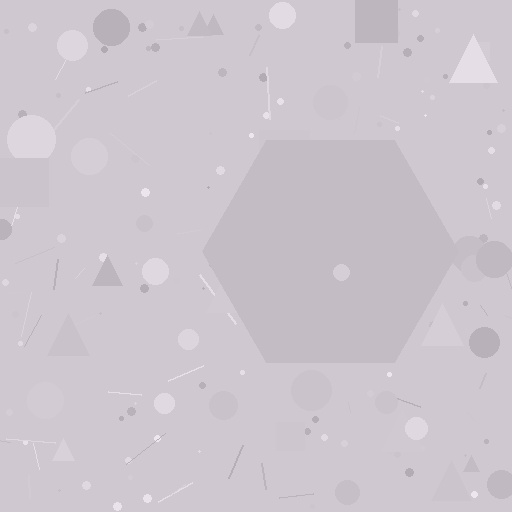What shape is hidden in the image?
A hexagon is hidden in the image.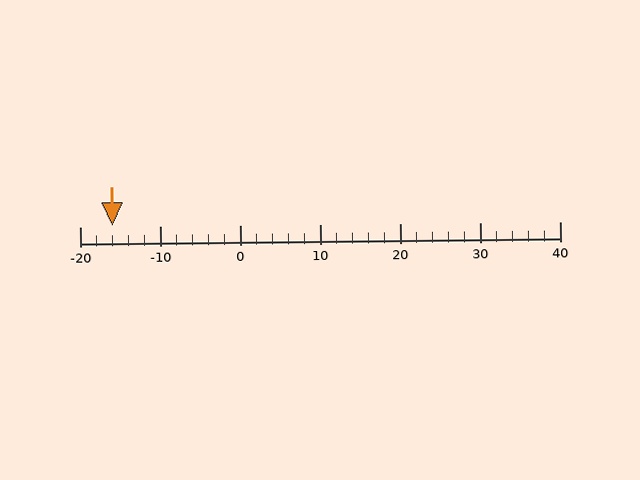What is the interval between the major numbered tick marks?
The major tick marks are spaced 10 units apart.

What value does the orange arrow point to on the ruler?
The orange arrow points to approximately -16.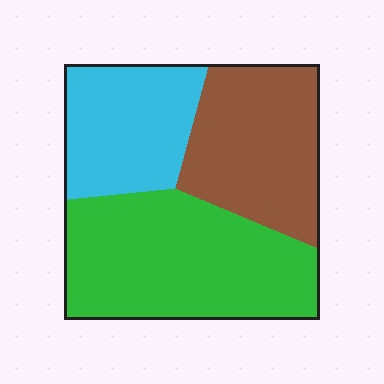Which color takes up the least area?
Cyan, at roughly 25%.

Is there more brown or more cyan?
Brown.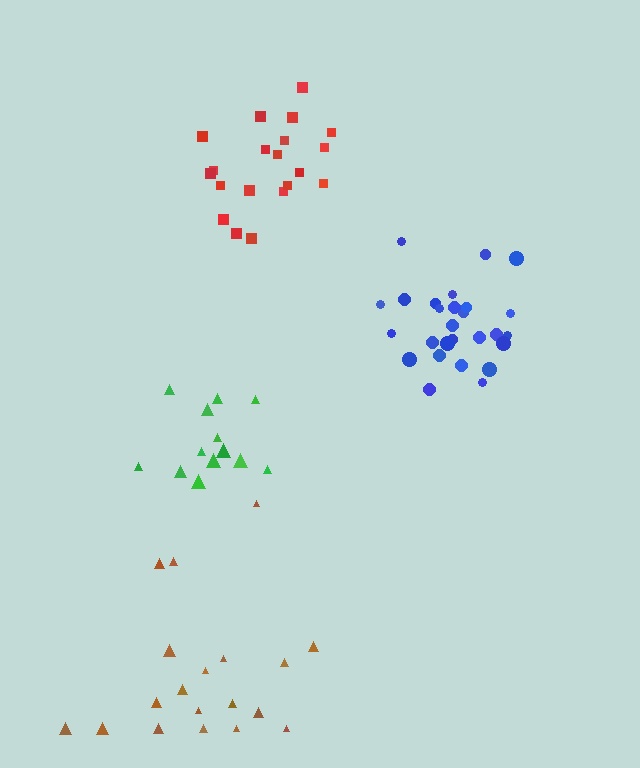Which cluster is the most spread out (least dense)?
Brown.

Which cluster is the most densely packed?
Blue.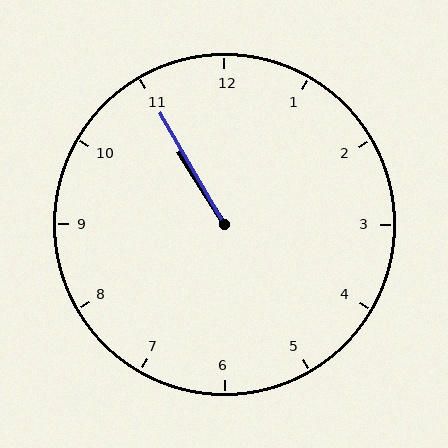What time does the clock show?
10:55.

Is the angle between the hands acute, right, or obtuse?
It is acute.